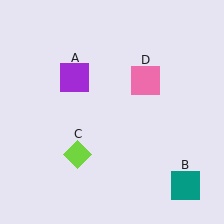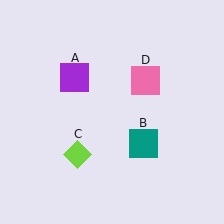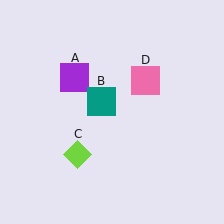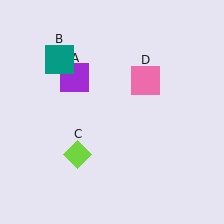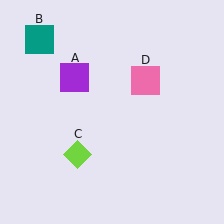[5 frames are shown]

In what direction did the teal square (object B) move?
The teal square (object B) moved up and to the left.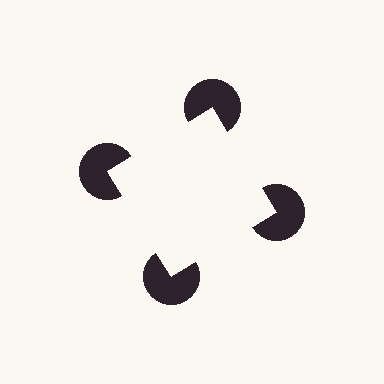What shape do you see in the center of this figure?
An illusory square — its edges are inferred from the aligned wedge cuts in the pac-man discs, not physically drawn.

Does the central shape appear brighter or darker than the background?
It typically appears slightly brighter than the background, even though no actual brightness change is drawn.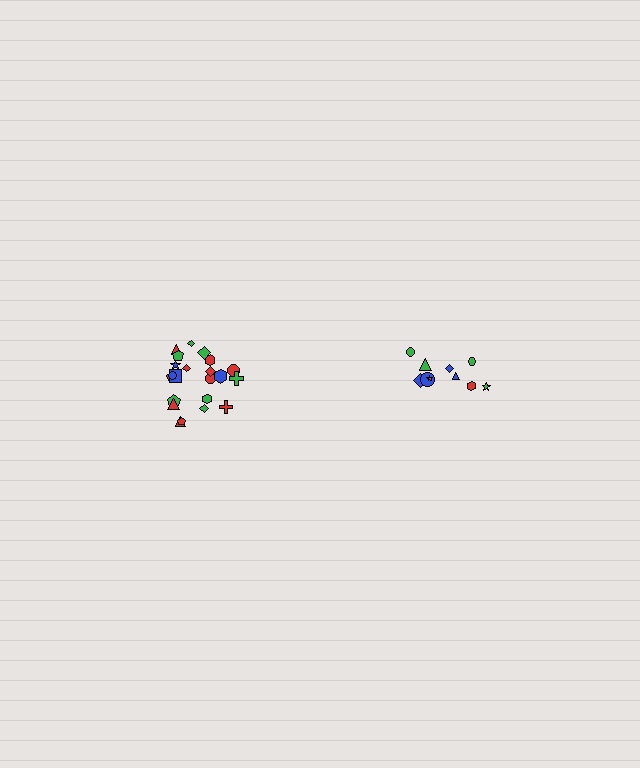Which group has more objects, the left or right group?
The left group.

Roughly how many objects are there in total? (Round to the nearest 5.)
Roughly 30 objects in total.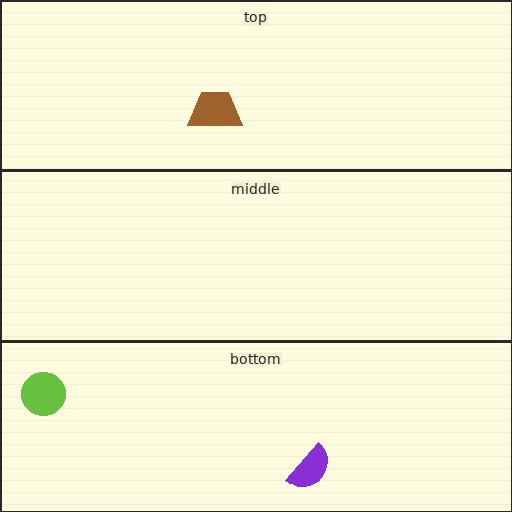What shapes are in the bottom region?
The purple semicircle, the lime circle.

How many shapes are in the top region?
1.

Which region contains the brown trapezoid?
The top region.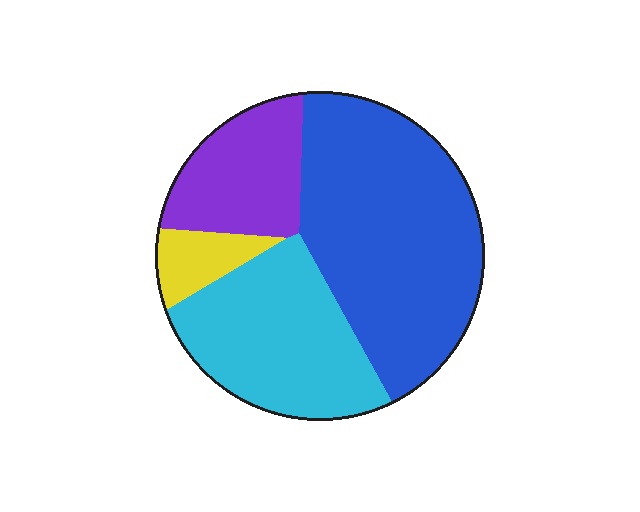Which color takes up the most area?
Blue, at roughly 45%.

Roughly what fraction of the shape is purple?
Purple takes up about one sixth (1/6) of the shape.